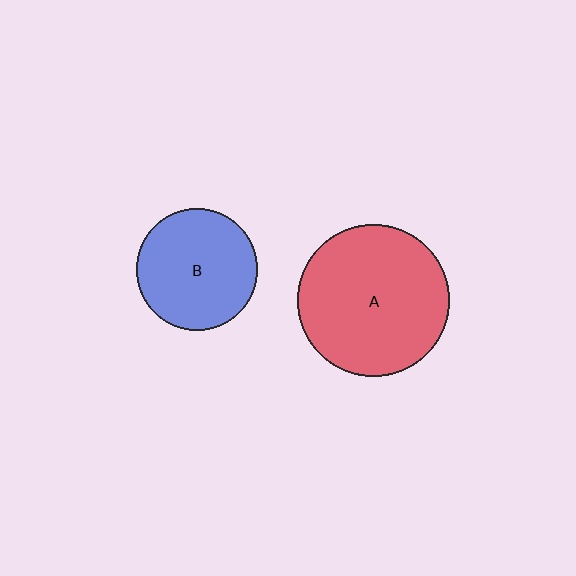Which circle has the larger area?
Circle A (red).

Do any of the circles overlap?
No, none of the circles overlap.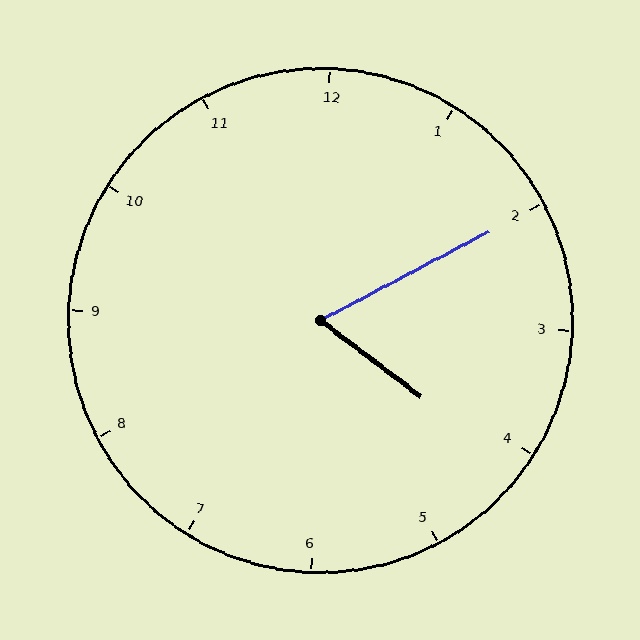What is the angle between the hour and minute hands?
Approximately 65 degrees.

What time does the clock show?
4:10.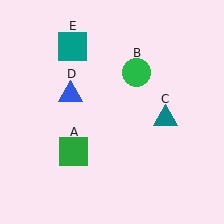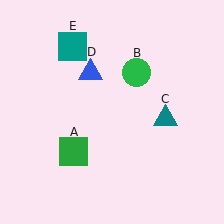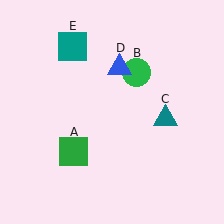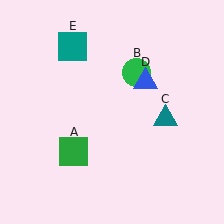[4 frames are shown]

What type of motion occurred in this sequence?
The blue triangle (object D) rotated clockwise around the center of the scene.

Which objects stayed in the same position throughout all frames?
Green square (object A) and green circle (object B) and teal triangle (object C) and teal square (object E) remained stationary.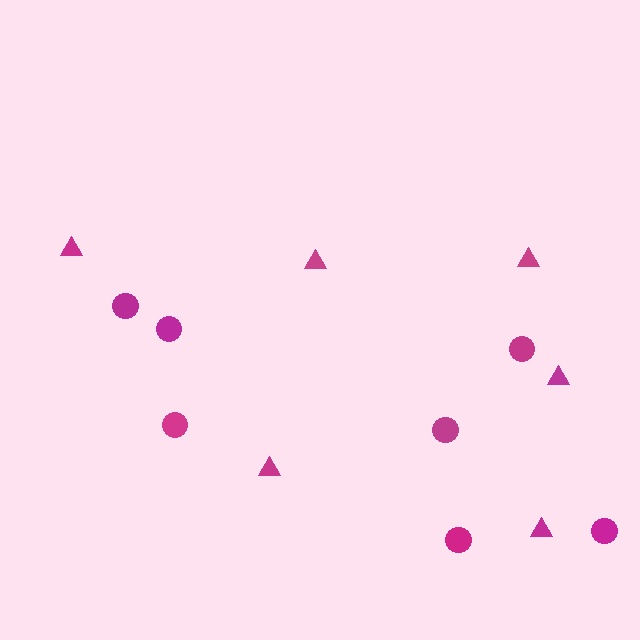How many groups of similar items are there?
There are 2 groups: one group of triangles (6) and one group of circles (7).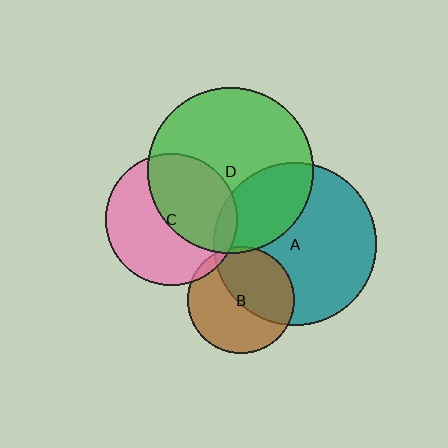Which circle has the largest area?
Circle D (green).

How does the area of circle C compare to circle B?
Approximately 1.5 times.